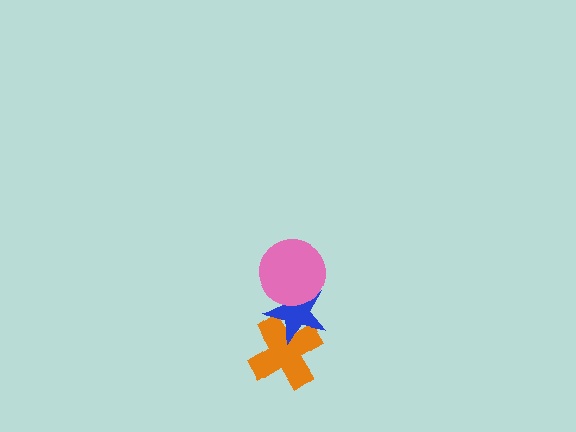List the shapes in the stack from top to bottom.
From top to bottom: the pink circle, the blue star, the orange cross.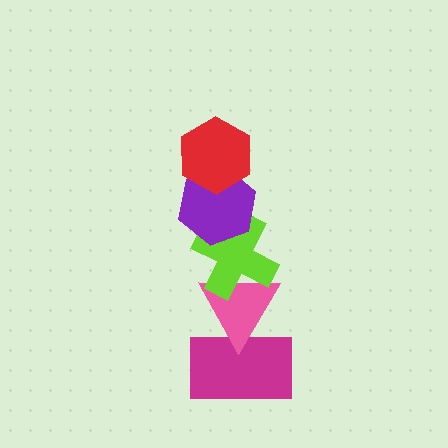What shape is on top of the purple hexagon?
The red hexagon is on top of the purple hexagon.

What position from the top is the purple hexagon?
The purple hexagon is 2nd from the top.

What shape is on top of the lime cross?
The purple hexagon is on top of the lime cross.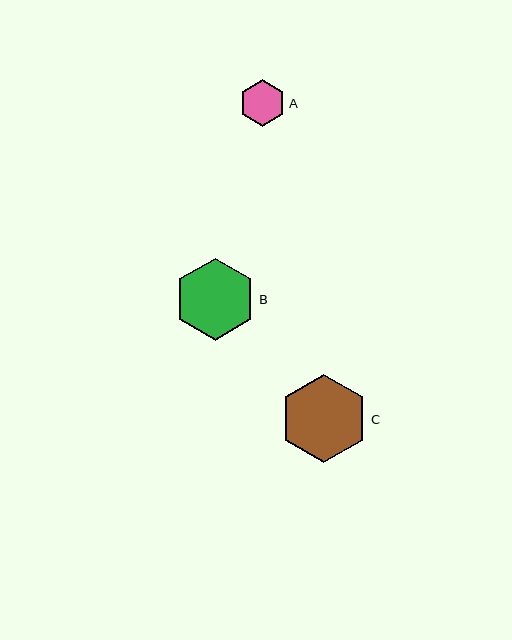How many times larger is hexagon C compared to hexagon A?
Hexagon C is approximately 1.9 times the size of hexagon A.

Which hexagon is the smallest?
Hexagon A is the smallest with a size of approximately 46 pixels.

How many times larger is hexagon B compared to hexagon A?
Hexagon B is approximately 1.8 times the size of hexagon A.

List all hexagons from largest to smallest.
From largest to smallest: C, B, A.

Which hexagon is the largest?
Hexagon C is the largest with a size of approximately 89 pixels.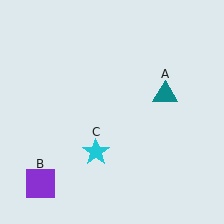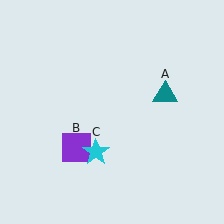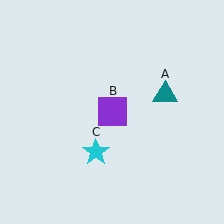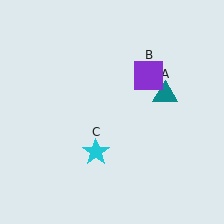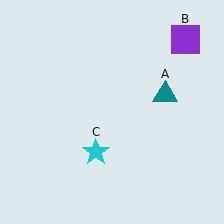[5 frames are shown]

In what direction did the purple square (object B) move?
The purple square (object B) moved up and to the right.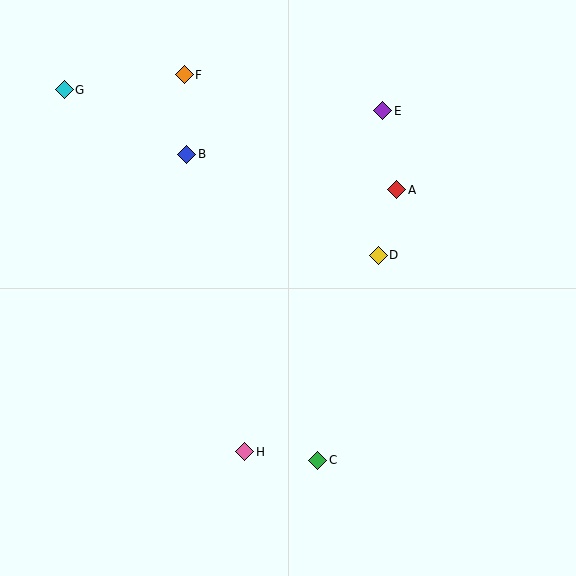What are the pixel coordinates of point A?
Point A is at (397, 190).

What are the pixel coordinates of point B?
Point B is at (187, 154).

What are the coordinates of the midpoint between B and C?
The midpoint between B and C is at (252, 307).